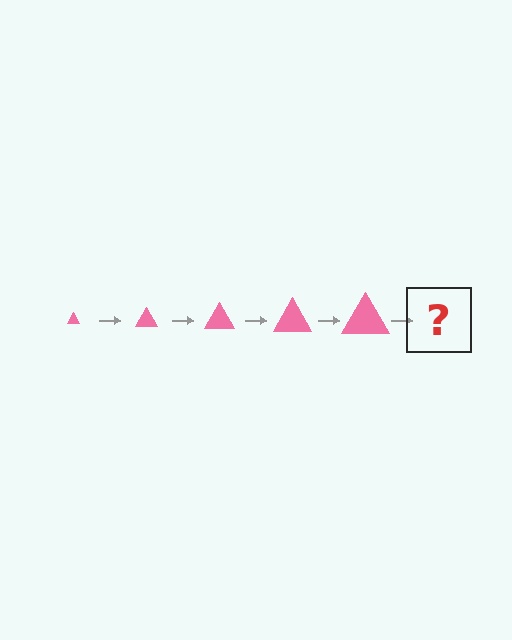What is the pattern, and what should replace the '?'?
The pattern is that the triangle gets progressively larger each step. The '?' should be a pink triangle, larger than the previous one.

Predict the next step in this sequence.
The next step is a pink triangle, larger than the previous one.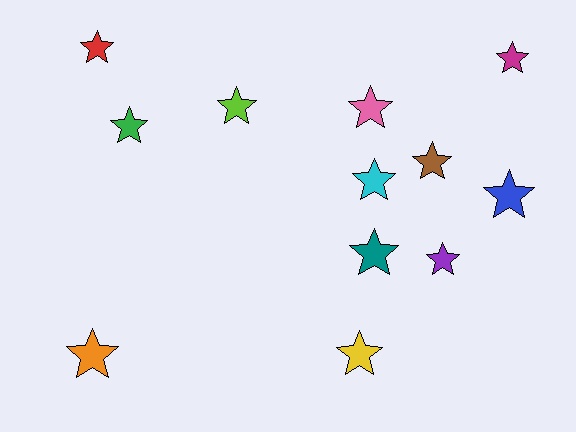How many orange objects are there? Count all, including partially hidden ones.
There is 1 orange object.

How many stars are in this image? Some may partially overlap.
There are 12 stars.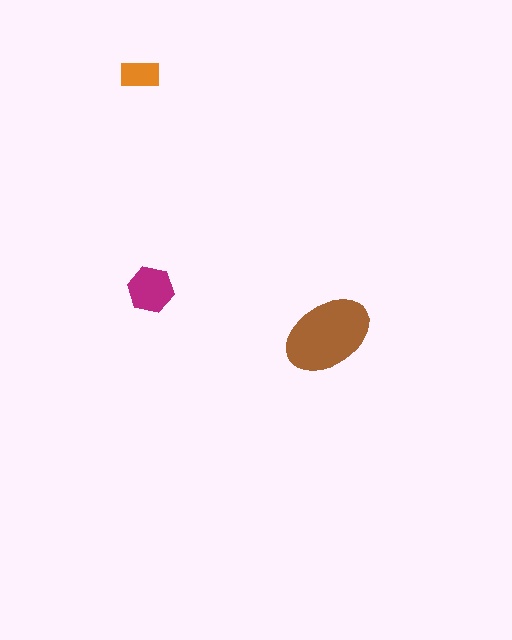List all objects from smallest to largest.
The orange rectangle, the magenta hexagon, the brown ellipse.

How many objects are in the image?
There are 3 objects in the image.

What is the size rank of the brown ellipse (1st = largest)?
1st.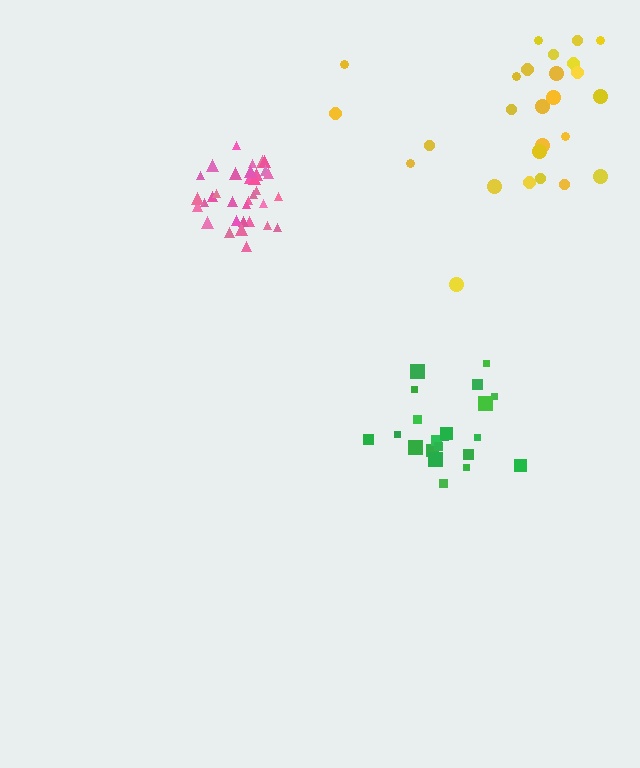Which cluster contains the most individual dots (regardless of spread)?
Pink (34).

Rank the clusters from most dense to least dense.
pink, green, yellow.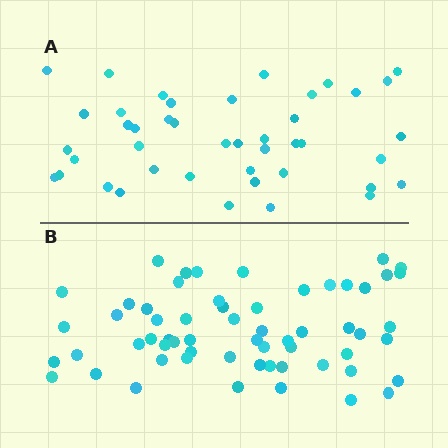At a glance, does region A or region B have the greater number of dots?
Region B (the bottom region) has more dots.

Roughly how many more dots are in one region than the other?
Region B has approximately 15 more dots than region A.